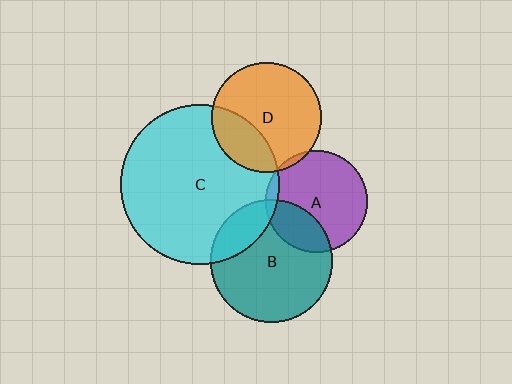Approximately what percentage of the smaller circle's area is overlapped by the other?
Approximately 5%.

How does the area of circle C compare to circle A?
Approximately 2.4 times.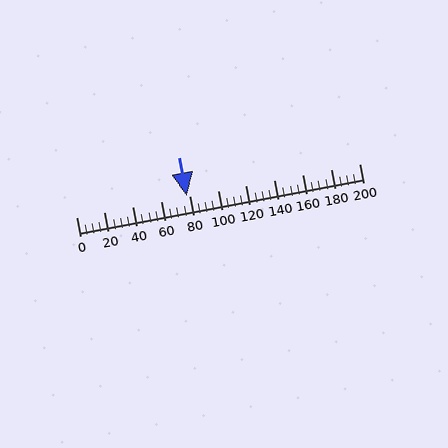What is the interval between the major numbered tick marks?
The major tick marks are spaced 20 units apart.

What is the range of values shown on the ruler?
The ruler shows values from 0 to 200.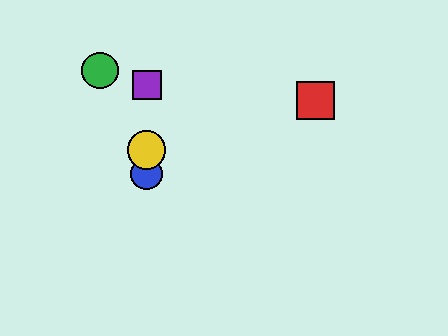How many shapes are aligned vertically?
3 shapes (the blue circle, the yellow circle, the purple square) are aligned vertically.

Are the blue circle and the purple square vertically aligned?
Yes, both are at x≈147.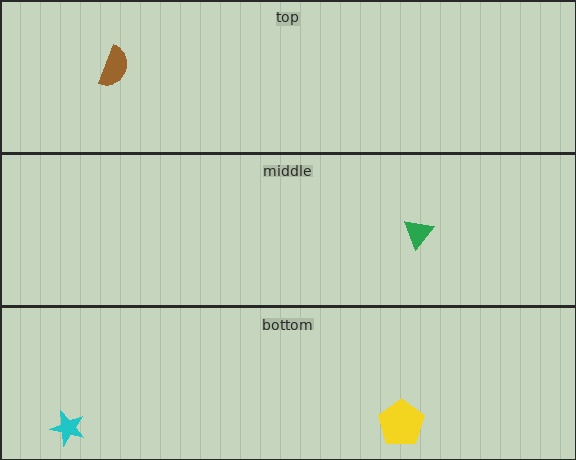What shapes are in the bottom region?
The cyan star, the yellow pentagon.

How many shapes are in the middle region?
1.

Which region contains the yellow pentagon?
The bottom region.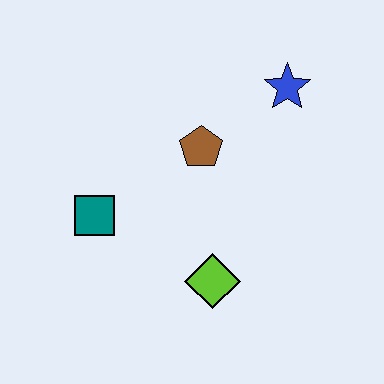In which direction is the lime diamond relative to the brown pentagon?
The lime diamond is below the brown pentagon.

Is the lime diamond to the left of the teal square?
No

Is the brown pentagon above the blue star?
No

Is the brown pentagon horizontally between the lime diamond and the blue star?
No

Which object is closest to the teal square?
The brown pentagon is closest to the teal square.